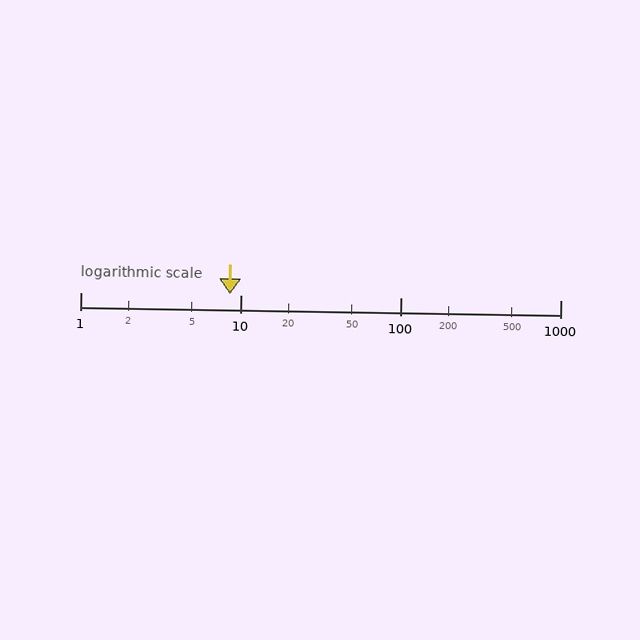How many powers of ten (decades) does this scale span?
The scale spans 3 decades, from 1 to 1000.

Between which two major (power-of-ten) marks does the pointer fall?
The pointer is between 1 and 10.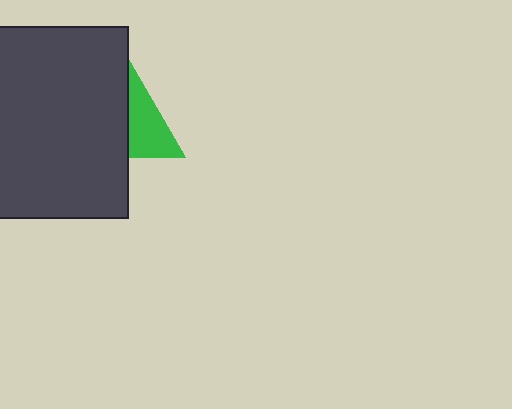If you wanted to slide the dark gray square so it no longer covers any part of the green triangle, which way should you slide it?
Slide it left — that is the most direct way to separate the two shapes.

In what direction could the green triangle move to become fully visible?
The green triangle could move right. That would shift it out from behind the dark gray square entirely.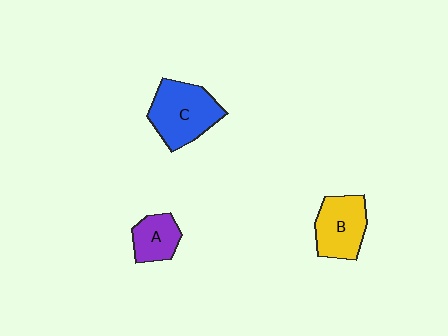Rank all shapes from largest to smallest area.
From largest to smallest: C (blue), B (yellow), A (purple).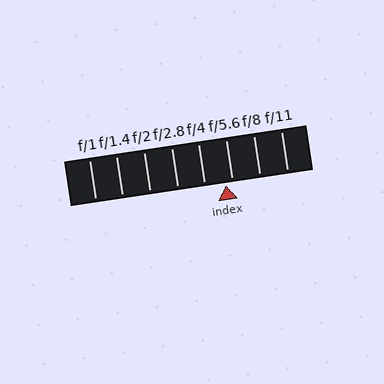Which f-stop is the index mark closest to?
The index mark is closest to f/5.6.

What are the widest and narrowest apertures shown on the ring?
The widest aperture shown is f/1 and the narrowest is f/11.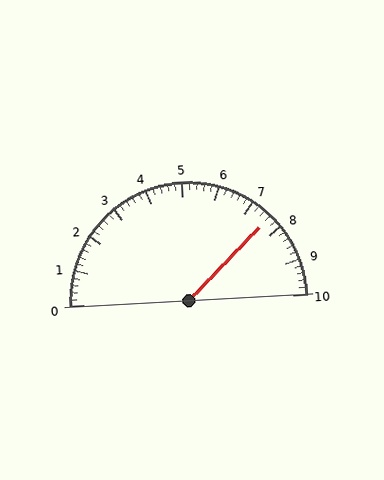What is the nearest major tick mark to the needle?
The nearest major tick mark is 8.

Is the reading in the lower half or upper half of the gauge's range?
The reading is in the upper half of the range (0 to 10).